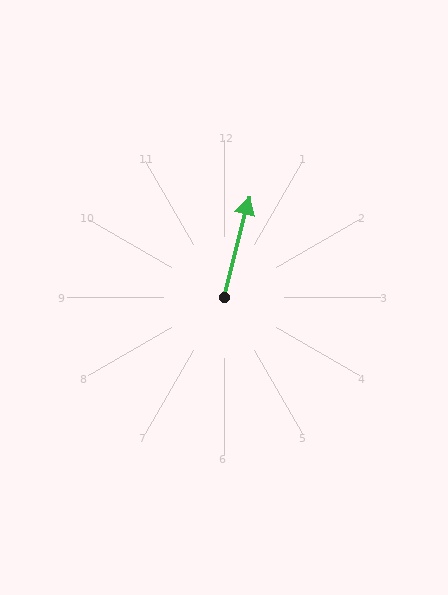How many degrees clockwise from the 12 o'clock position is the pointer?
Approximately 14 degrees.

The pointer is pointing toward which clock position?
Roughly 12 o'clock.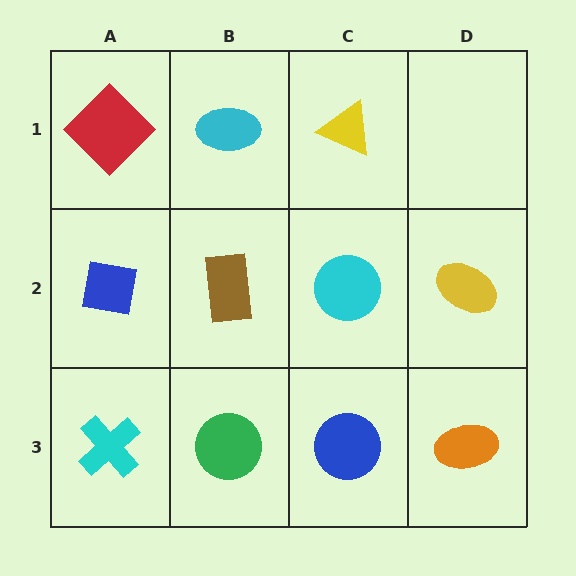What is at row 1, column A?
A red diamond.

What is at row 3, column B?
A green circle.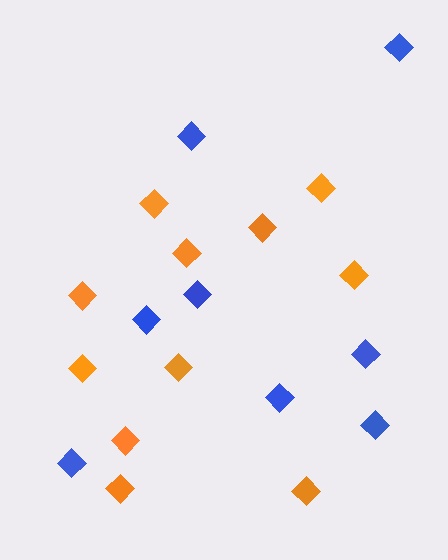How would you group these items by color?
There are 2 groups: one group of blue diamonds (8) and one group of orange diamonds (11).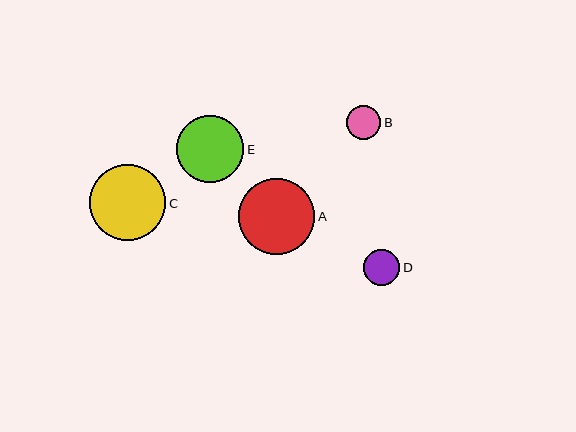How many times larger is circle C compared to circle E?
Circle C is approximately 1.1 times the size of circle E.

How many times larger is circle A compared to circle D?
Circle A is approximately 2.1 times the size of circle D.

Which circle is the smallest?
Circle B is the smallest with a size of approximately 34 pixels.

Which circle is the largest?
Circle A is the largest with a size of approximately 76 pixels.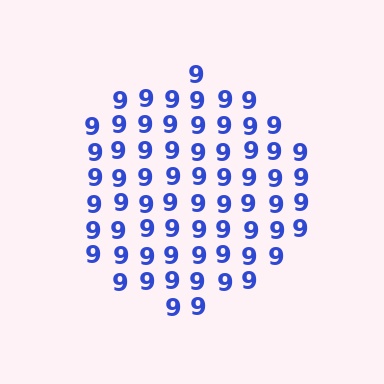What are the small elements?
The small elements are digit 9's.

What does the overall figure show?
The overall figure shows a circle.